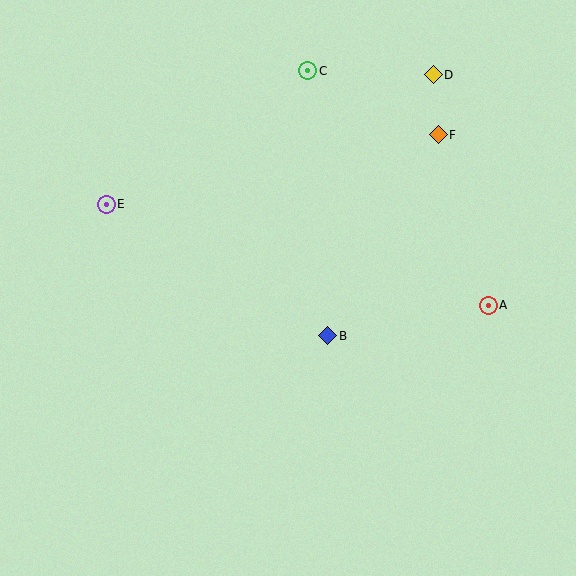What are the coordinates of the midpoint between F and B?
The midpoint between F and B is at (383, 235).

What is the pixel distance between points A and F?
The distance between A and F is 178 pixels.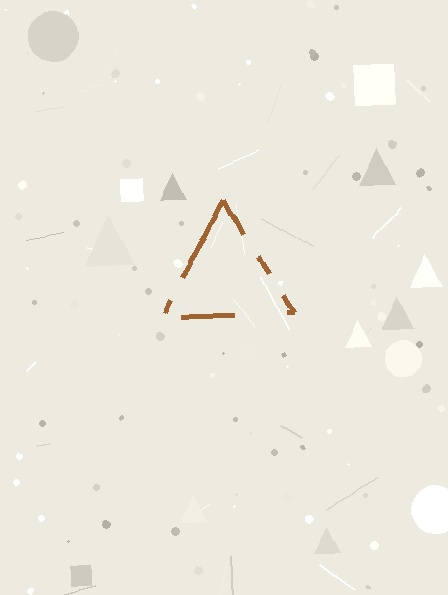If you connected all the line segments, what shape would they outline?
They would outline a triangle.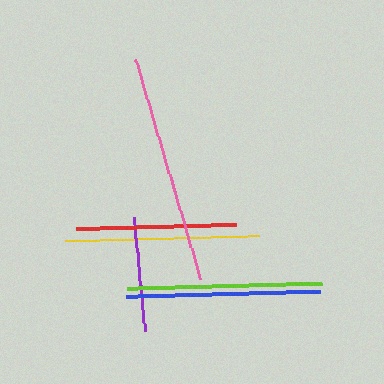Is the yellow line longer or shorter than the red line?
The yellow line is longer than the red line.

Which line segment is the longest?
The pink line is the longest at approximately 228 pixels.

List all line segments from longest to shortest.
From longest to shortest: pink, lime, yellow, blue, red, purple.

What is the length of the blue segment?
The blue segment is approximately 194 pixels long.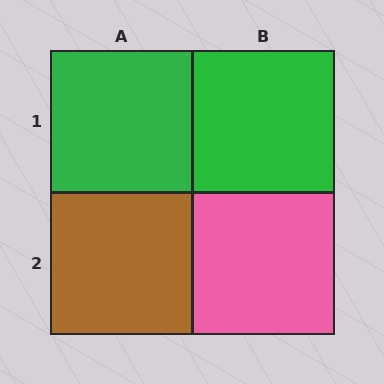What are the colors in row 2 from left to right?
Brown, pink.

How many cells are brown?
1 cell is brown.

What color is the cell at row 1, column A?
Green.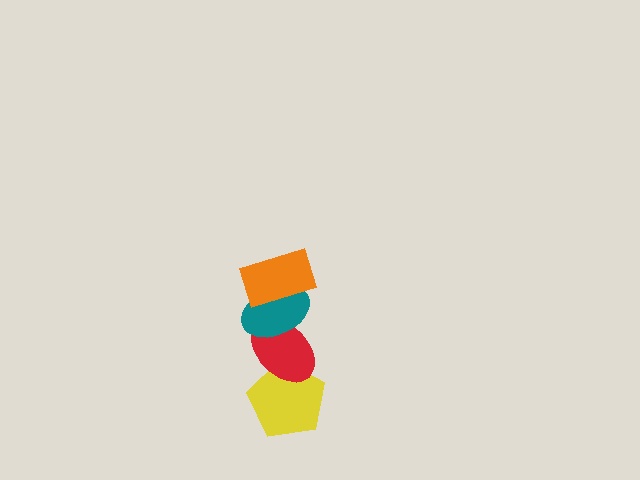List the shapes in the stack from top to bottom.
From top to bottom: the orange rectangle, the teal ellipse, the red ellipse, the yellow pentagon.